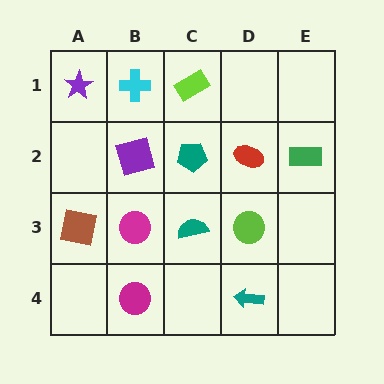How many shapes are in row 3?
4 shapes.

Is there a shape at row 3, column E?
No, that cell is empty.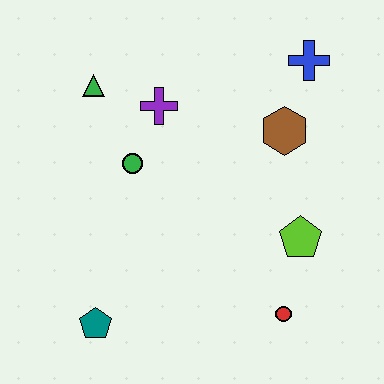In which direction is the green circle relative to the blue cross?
The green circle is to the left of the blue cross.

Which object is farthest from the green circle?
The red circle is farthest from the green circle.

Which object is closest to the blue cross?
The brown hexagon is closest to the blue cross.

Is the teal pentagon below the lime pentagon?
Yes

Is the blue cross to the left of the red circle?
No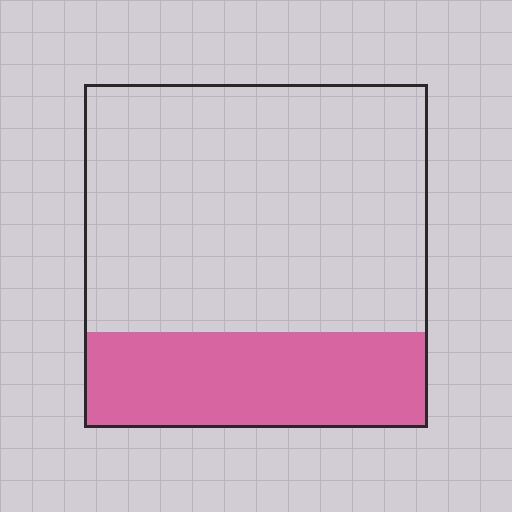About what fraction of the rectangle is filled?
About one quarter (1/4).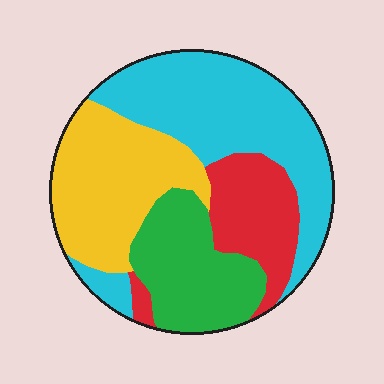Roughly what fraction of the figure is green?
Green covers around 20% of the figure.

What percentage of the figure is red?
Red covers 17% of the figure.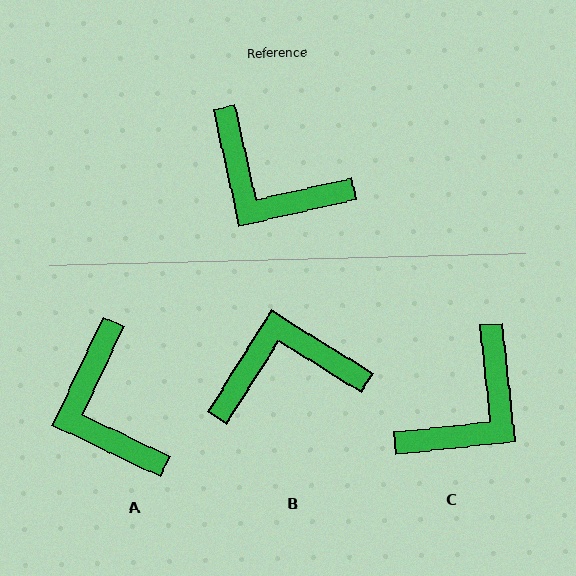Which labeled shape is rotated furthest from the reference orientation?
B, about 135 degrees away.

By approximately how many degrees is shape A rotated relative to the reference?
Approximately 38 degrees clockwise.